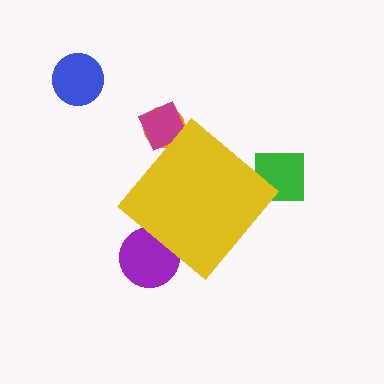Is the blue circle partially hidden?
No, the blue circle is fully visible.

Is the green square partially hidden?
Yes, the green square is partially hidden behind the yellow diamond.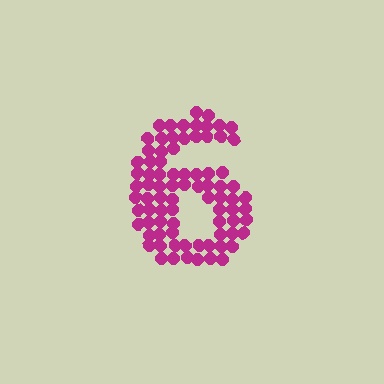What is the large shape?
The large shape is the digit 6.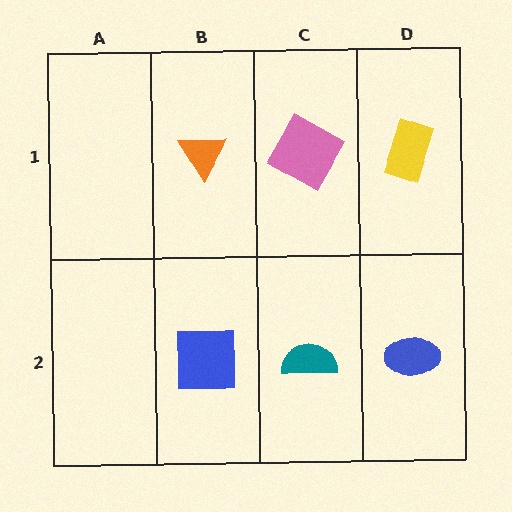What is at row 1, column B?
An orange triangle.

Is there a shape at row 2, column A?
No, that cell is empty.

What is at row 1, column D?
A yellow rectangle.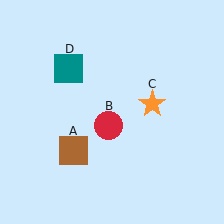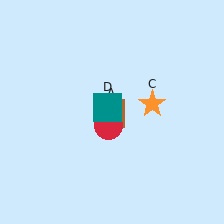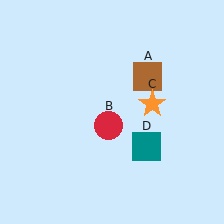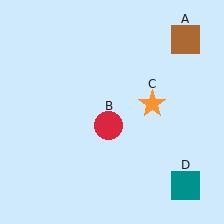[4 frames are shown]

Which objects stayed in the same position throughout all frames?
Red circle (object B) and orange star (object C) remained stationary.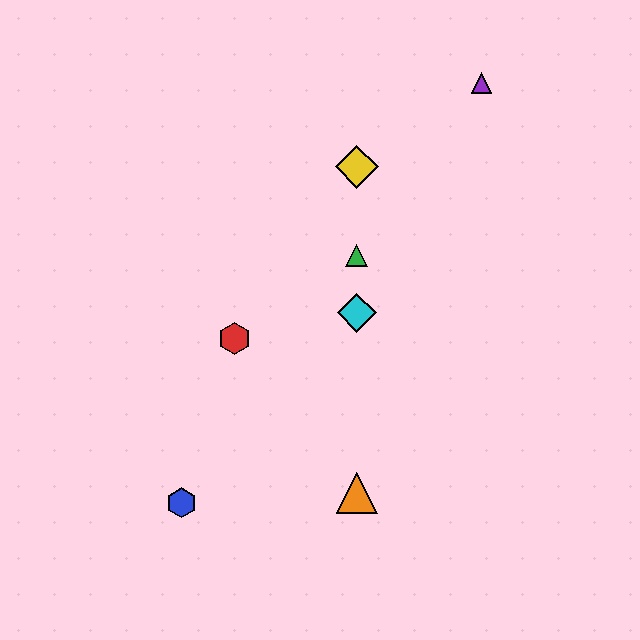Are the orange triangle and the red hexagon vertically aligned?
No, the orange triangle is at x≈357 and the red hexagon is at x≈234.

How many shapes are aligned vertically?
4 shapes (the green triangle, the yellow diamond, the orange triangle, the cyan diamond) are aligned vertically.